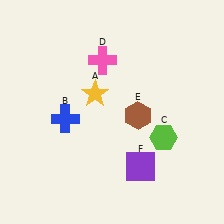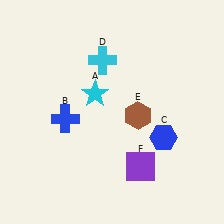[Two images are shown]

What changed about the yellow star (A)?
In Image 1, A is yellow. In Image 2, it changed to cyan.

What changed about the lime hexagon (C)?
In Image 1, C is lime. In Image 2, it changed to blue.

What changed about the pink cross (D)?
In Image 1, D is pink. In Image 2, it changed to cyan.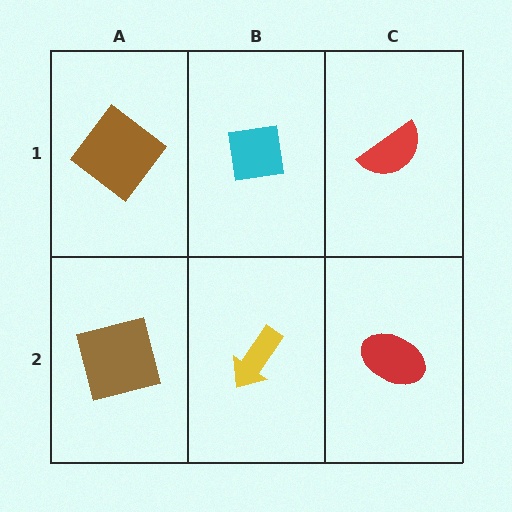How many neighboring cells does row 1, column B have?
3.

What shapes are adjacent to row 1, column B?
A yellow arrow (row 2, column B), a brown diamond (row 1, column A), a red semicircle (row 1, column C).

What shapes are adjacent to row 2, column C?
A red semicircle (row 1, column C), a yellow arrow (row 2, column B).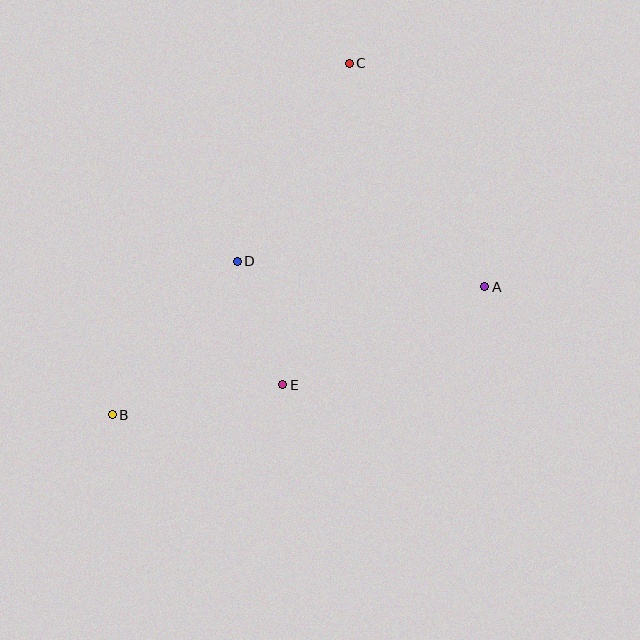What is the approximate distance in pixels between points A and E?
The distance between A and E is approximately 224 pixels.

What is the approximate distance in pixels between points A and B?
The distance between A and B is approximately 394 pixels.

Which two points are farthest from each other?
Points B and C are farthest from each other.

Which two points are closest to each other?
Points D and E are closest to each other.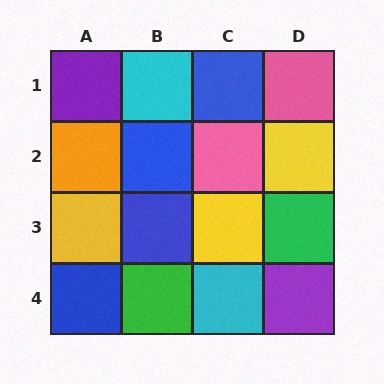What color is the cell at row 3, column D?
Green.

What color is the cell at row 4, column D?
Purple.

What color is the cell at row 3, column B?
Blue.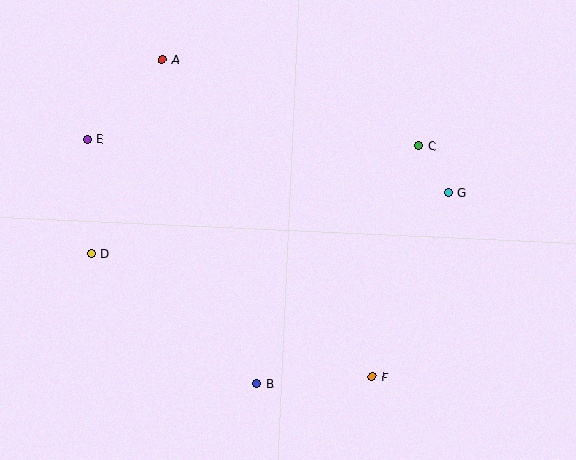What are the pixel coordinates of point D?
Point D is at (91, 253).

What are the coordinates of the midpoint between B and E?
The midpoint between B and E is at (172, 261).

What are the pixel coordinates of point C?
Point C is at (419, 145).